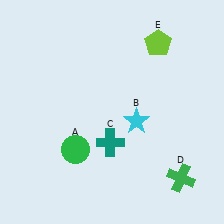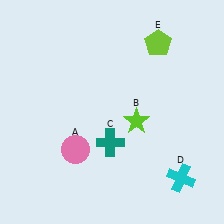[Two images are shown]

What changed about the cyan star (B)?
In Image 1, B is cyan. In Image 2, it changed to lime.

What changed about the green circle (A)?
In Image 1, A is green. In Image 2, it changed to pink.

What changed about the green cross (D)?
In Image 1, D is green. In Image 2, it changed to cyan.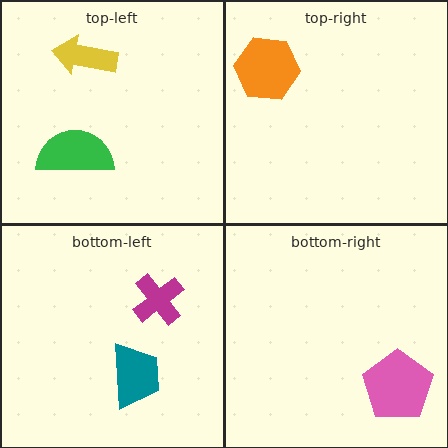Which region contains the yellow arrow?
The top-left region.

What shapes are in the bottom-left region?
The magenta cross, the teal trapezoid.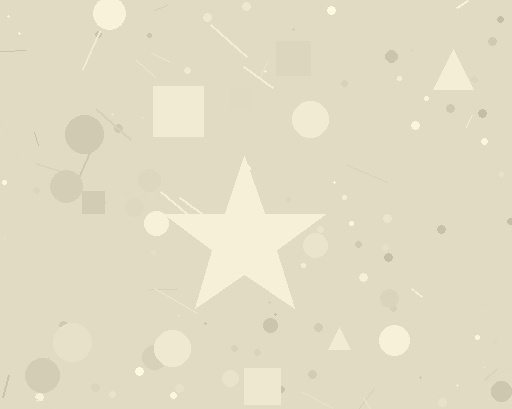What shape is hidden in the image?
A star is hidden in the image.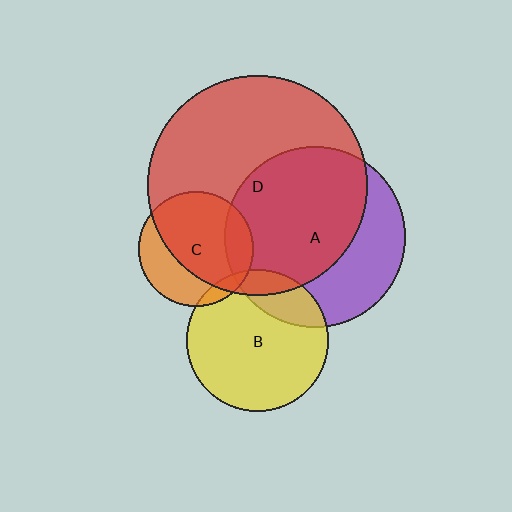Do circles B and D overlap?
Yes.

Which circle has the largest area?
Circle D (red).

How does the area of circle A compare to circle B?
Approximately 1.6 times.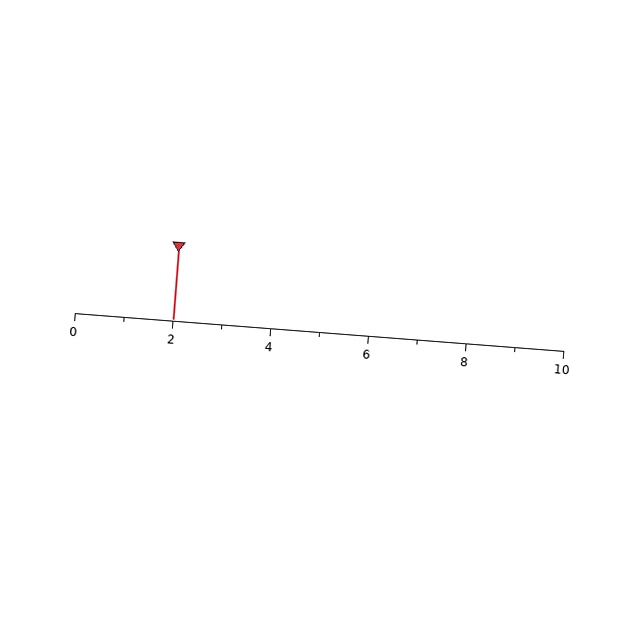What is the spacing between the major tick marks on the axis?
The major ticks are spaced 2 apart.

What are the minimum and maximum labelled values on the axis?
The axis runs from 0 to 10.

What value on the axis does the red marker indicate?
The marker indicates approximately 2.